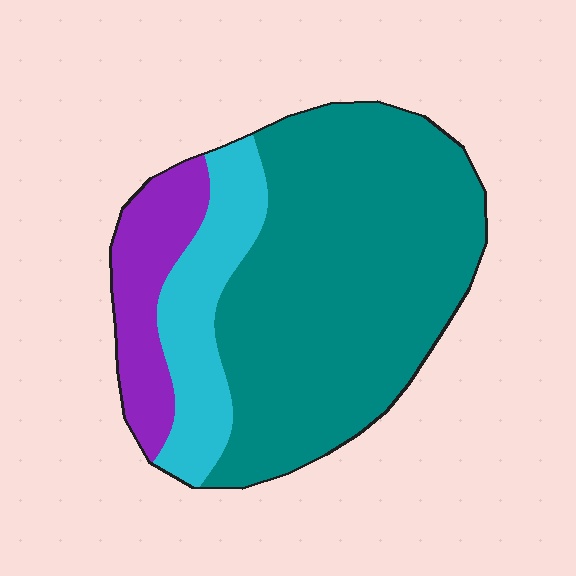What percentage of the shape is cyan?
Cyan covers about 20% of the shape.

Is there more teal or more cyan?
Teal.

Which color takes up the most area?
Teal, at roughly 65%.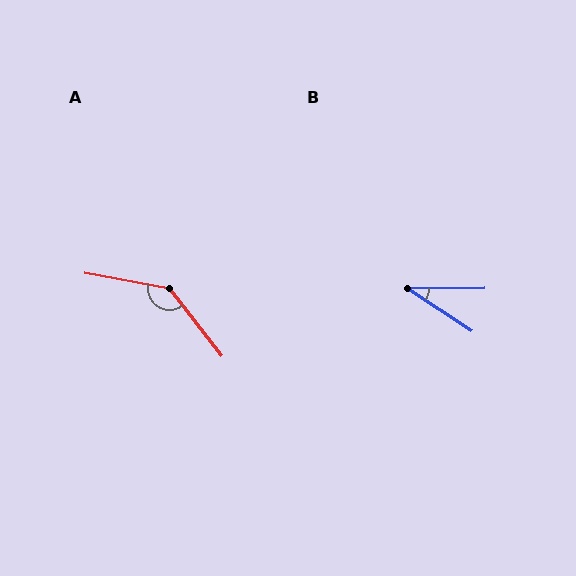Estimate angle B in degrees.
Approximately 34 degrees.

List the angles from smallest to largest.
B (34°), A (139°).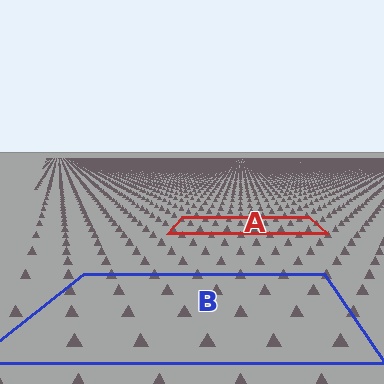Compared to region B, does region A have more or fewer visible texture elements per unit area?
Region A has more texture elements per unit area — they are packed more densely because it is farther away.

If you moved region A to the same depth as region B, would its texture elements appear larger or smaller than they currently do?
They would appear larger. At a closer depth, the same texture elements are projected at a bigger on-screen size.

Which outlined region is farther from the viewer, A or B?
Region A is farther from the viewer — the texture elements inside it appear smaller and more densely packed.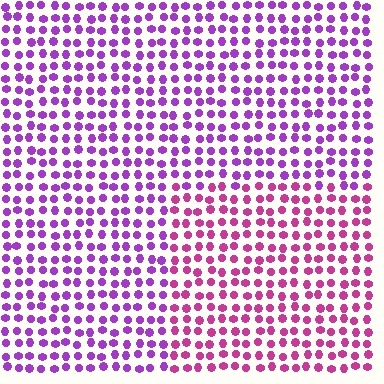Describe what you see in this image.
The image is filled with small purple elements in a uniform arrangement. A rectangle-shaped region is visible where the elements are tinted to a slightly different hue, forming a subtle color boundary.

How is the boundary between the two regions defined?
The boundary is defined purely by a slight shift in hue (about 37 degrees). Spacing, size, and orientation are identical on both sides.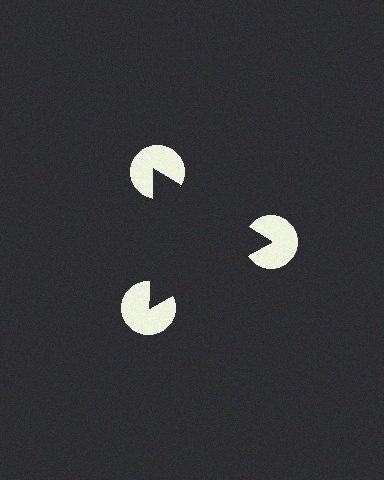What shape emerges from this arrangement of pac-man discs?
An illusory triangle — its edges are inferred from the aligned wedge cuts in the pac-man discs, not physically drawn.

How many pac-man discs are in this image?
There are 3 — one at each vertex of the illusory triangle.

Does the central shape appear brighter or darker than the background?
It typically appears slightly darker than the background, even though no actual brightness change is drawn.